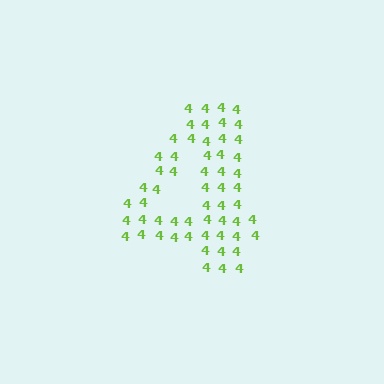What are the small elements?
The small elements are digit 4's.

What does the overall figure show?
The overall figure shows the digit 4.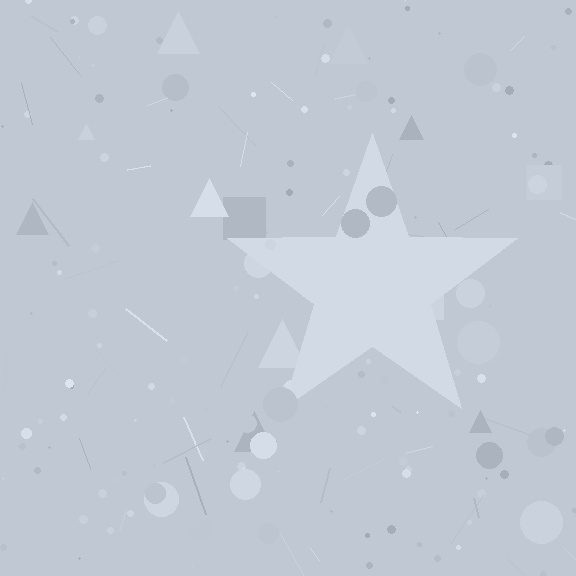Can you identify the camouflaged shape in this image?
The camouflaged shape is a star.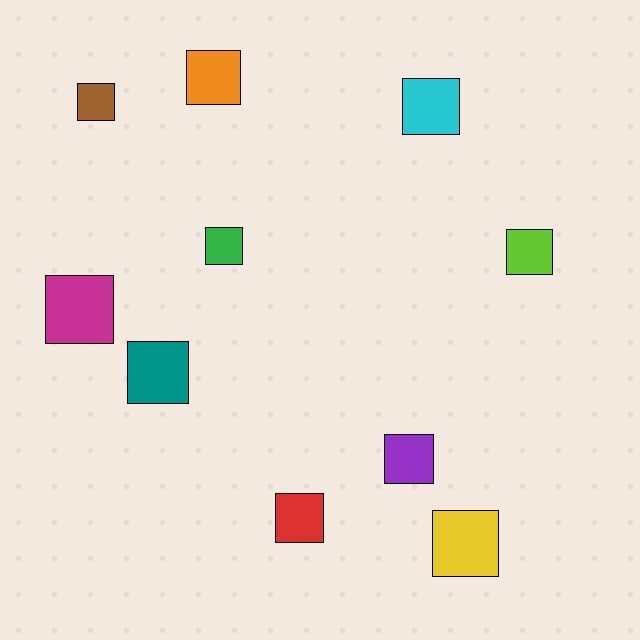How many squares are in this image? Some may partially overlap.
There are 10 squares.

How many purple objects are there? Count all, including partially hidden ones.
There is 1 purple object.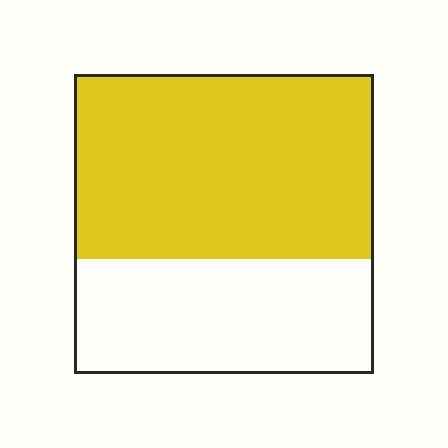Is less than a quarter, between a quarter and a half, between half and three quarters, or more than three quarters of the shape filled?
Between half and three quarters.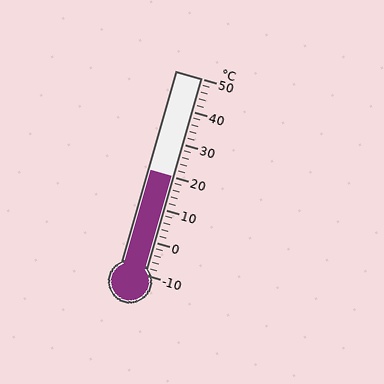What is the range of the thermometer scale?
The thermometer scale ranges from -10°C to 50°C.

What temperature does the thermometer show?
The thermometer shows approximately 20°C.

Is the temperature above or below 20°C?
The temperature is at 20°C.